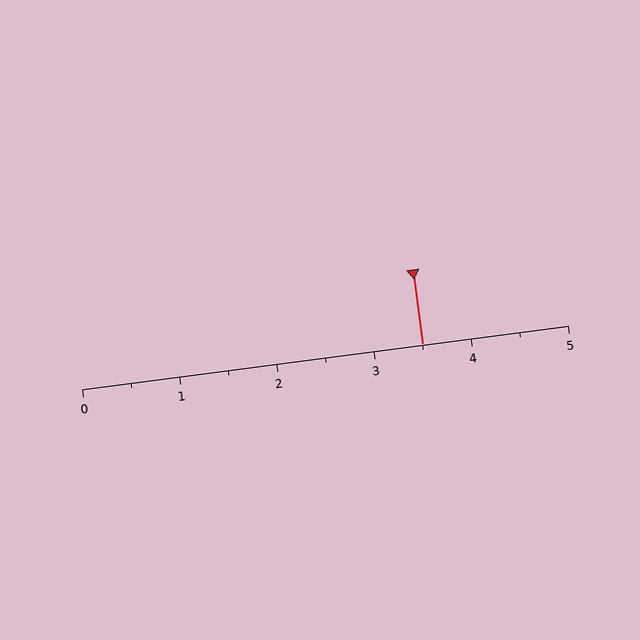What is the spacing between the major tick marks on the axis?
The major ticks are spaced 1 apart.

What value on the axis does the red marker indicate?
The marker indicates approximately 3.5.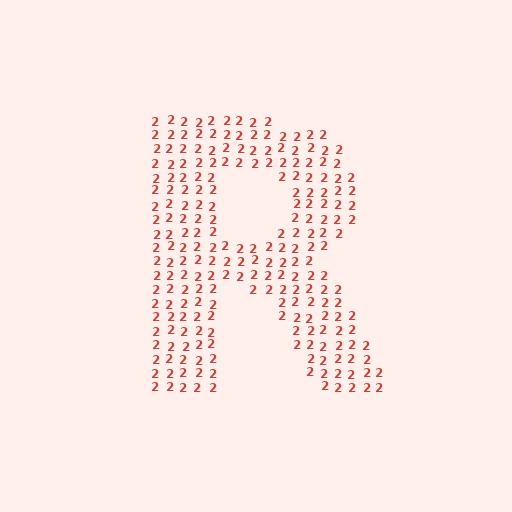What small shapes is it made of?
It is made of small digit 2's.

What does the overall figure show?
The overall figure shows the letter R.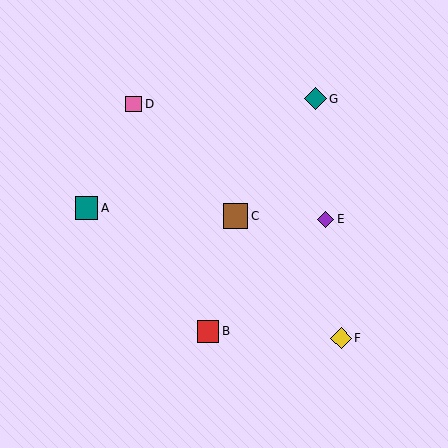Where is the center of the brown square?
The center of the brown square is at (235, 216).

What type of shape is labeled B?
Shape B is a red square.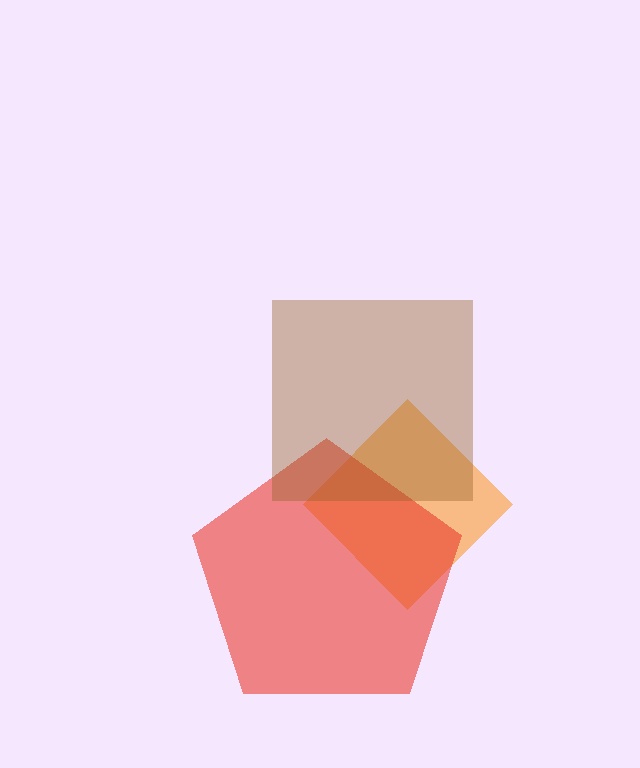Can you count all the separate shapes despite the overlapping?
Yes, there are 3 separate shapes.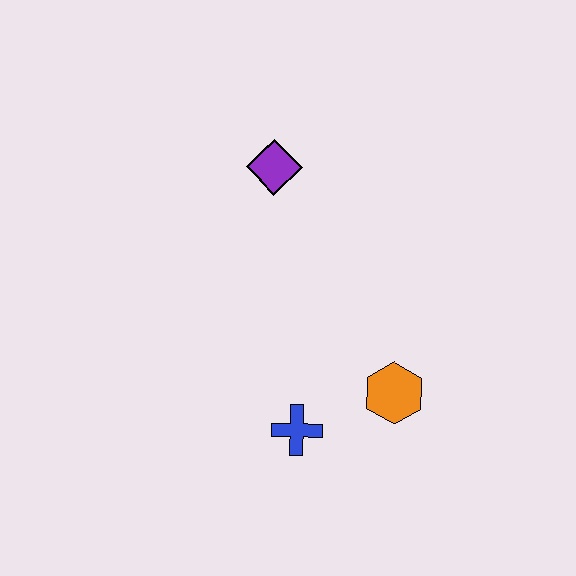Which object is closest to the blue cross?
The orange hexagon is closest to the blue cross.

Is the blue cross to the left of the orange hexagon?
Yes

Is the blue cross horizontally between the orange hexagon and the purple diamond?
Yes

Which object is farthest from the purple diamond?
The blue cross is farthest from the purple diamond.